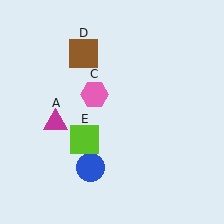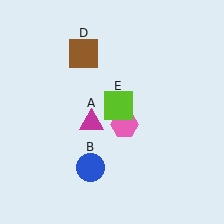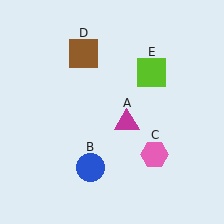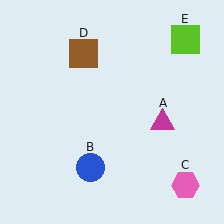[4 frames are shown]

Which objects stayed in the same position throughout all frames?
Blue circle (object B) and brown square (object D) remained stationary.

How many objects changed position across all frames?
3 objects changed position: magenta triangle (object A), pink hexagon (object C), lime square (object E).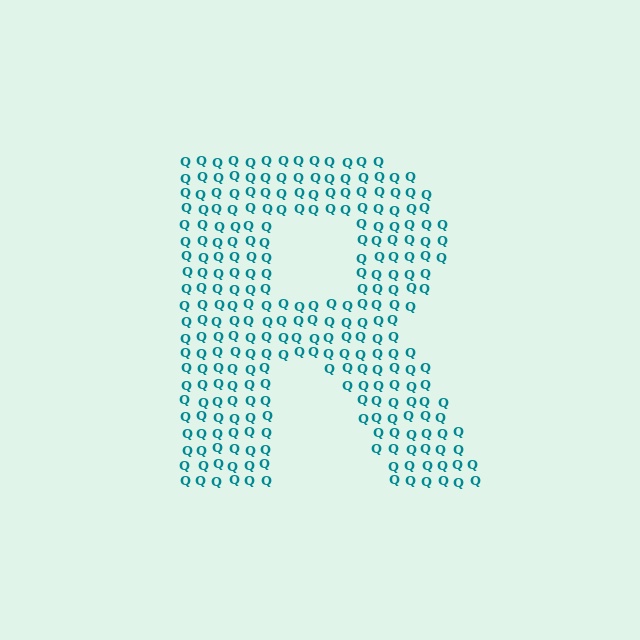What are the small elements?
The small elements are letter Q's.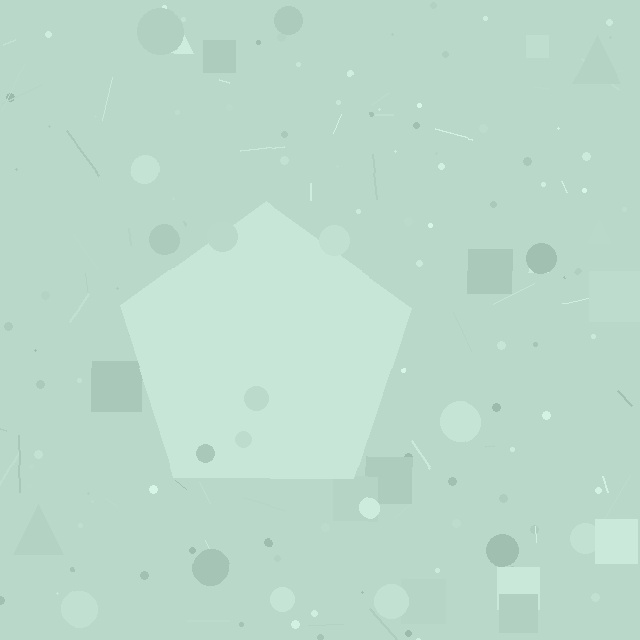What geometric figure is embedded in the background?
A pentagon is embedded in the background.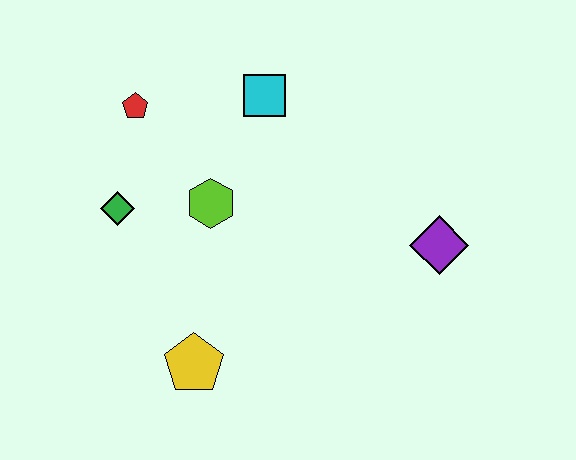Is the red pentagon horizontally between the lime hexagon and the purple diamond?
No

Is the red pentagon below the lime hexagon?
No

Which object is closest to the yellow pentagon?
The lime hexagon is closest to the yellow pentagon.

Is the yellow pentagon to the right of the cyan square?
No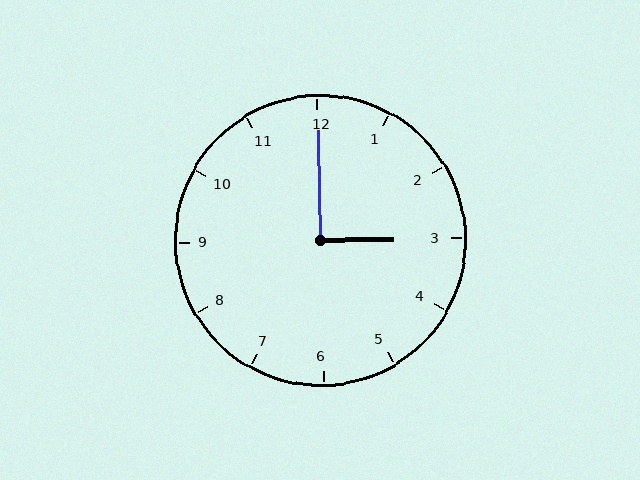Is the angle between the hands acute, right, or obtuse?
It is right.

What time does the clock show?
3:00.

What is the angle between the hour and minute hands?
Approximately 90 degrees.